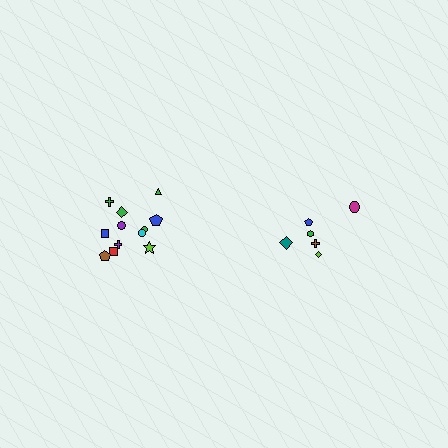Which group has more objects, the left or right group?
The left group.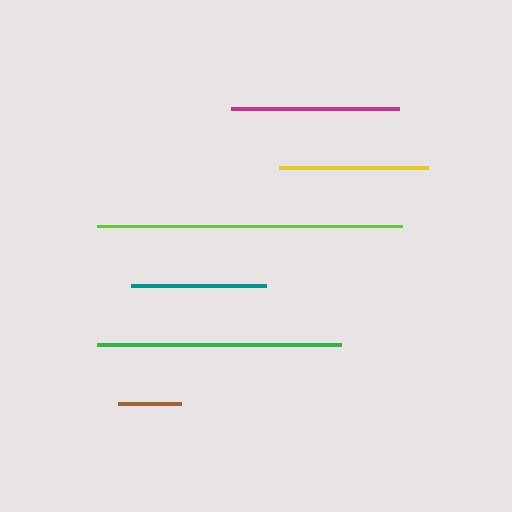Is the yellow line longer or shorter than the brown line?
The yellow line is longer than the brown line.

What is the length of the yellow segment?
The yellow segment is approximately 148 pixels long.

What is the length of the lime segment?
The lime segment is approximately 305 pixels long.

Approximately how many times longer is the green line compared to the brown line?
The green line is approximately 3.8 times the length of the brown line.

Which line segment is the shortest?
The brown line is the shortest at approximately 63 pixels.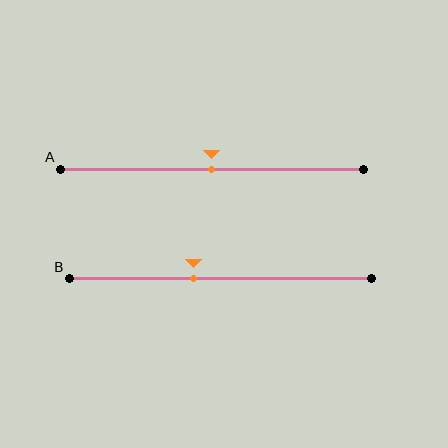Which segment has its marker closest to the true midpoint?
Segment A has its marker closest to the true midpoint.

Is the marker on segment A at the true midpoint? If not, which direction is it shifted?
Yes, the marker on segment A is at the true midpoint.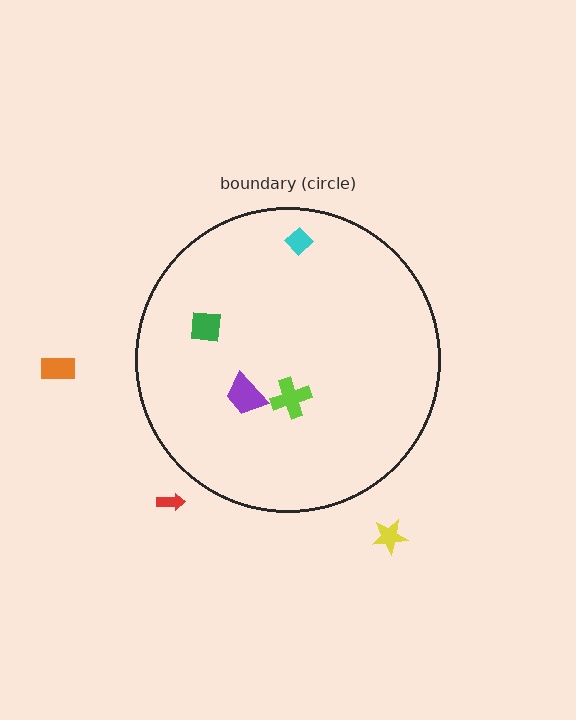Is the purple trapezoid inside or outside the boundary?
Inside.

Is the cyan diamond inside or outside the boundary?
Inside.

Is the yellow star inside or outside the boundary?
Outside.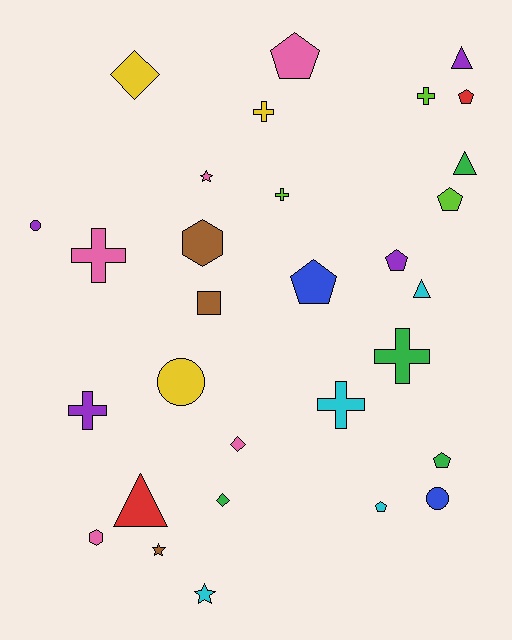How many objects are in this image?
There are 30 objects.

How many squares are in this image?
There is 1 square.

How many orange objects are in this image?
There are no orange objects.